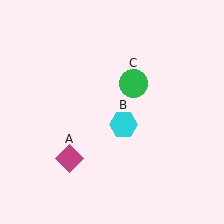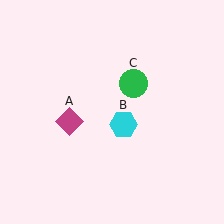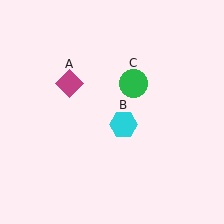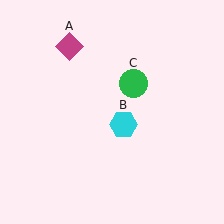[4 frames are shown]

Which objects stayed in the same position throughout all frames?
Cyan hexagon (object B) and green circle (object C) remained stationary.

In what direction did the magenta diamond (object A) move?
The magenta diamond (object A) moved up.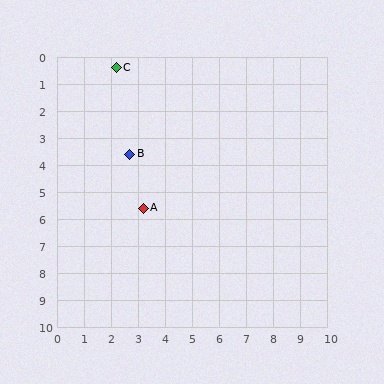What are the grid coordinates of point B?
Point B is at approximately (2.7, 3.6).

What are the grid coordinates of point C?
Point C is at approximately (2.2, 0.4).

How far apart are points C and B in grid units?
Points C and B are about 3.2 grid units apart.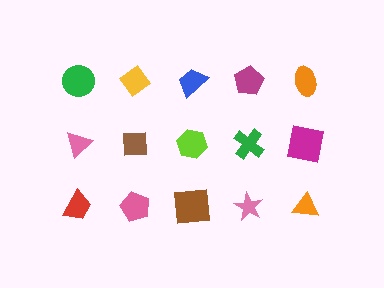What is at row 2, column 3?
A lime hexagon.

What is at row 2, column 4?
A green cross.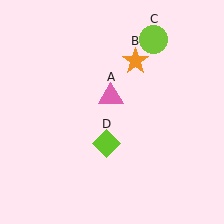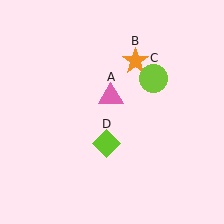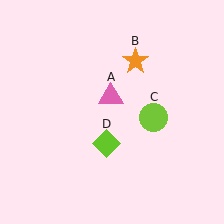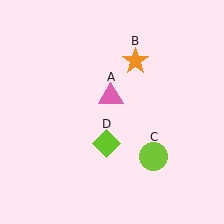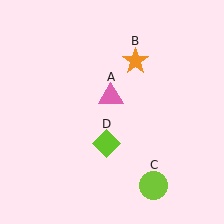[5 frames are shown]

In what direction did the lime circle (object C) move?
The lime circle (object C) moved down.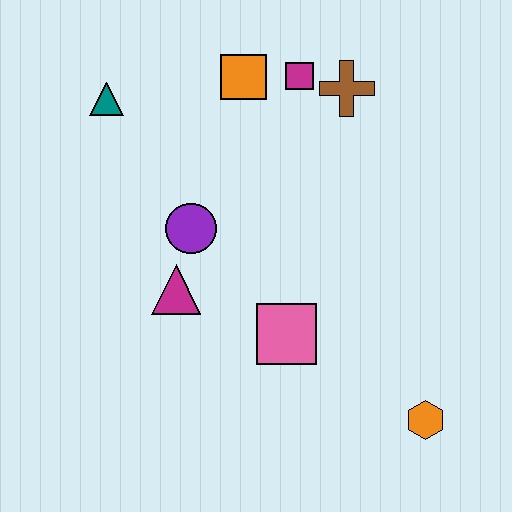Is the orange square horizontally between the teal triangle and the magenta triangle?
No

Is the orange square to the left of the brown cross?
Yes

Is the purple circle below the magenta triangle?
No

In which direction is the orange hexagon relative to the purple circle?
The orange hexagon is to the right of the purple circle.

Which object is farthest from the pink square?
The teal triangle is farthest from the pink square.